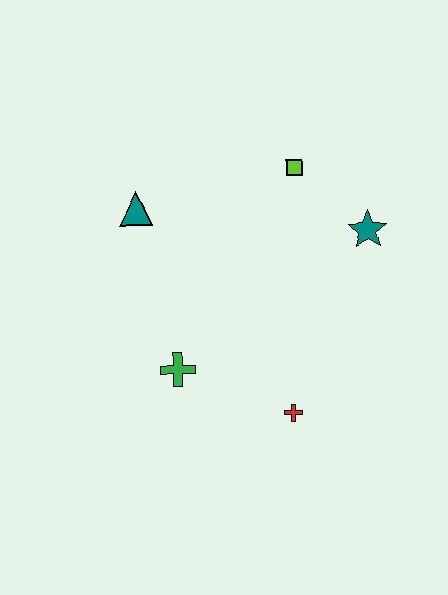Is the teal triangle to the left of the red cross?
Yes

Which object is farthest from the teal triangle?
The red cross is farthest from the teal triangle.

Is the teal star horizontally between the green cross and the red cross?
No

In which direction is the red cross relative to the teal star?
The red cross is below the teal star.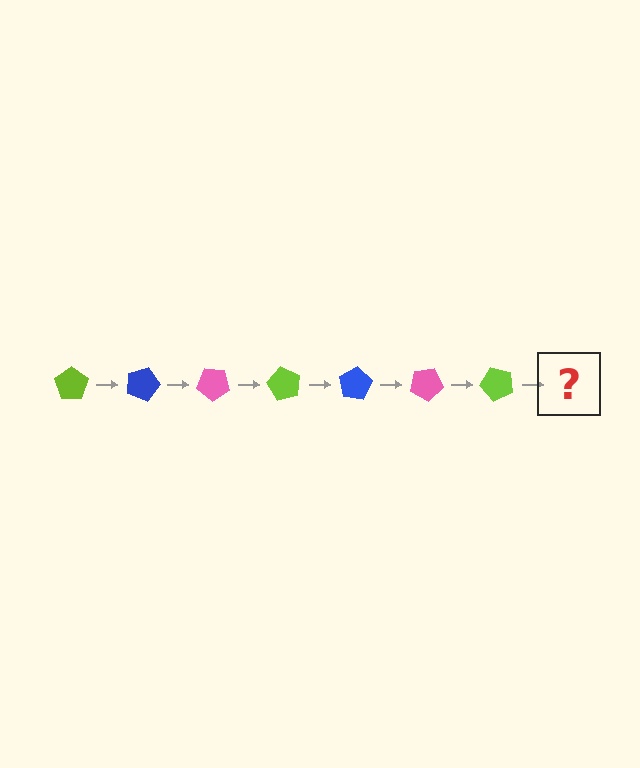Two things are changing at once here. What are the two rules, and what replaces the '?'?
The two rules are that it rotates 20 degrees each step and the color cycles through lime, blue, and pink. The '?' should be a blue pentagon, rotated 140 degrees from the start.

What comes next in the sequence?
The next element should be a blue pentagon, rotated 140 degrees from the start.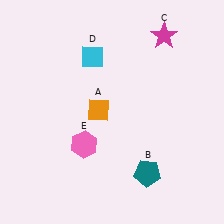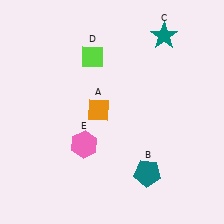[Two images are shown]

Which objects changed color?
C changed from magenta to teal. D changed from cyan to lime.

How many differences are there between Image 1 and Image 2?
There are 2 differences between the two images.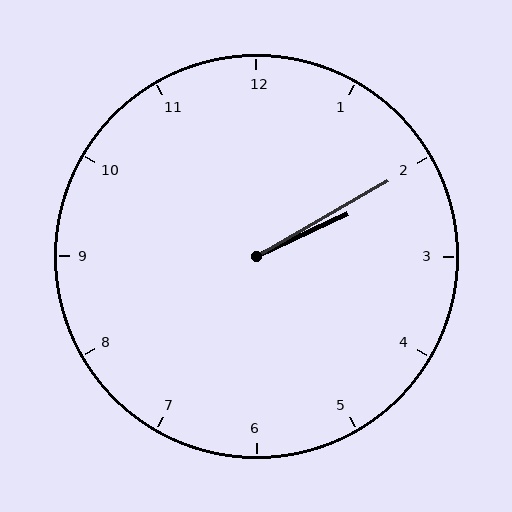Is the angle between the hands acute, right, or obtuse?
It is acute.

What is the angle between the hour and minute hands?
Approximately 5 degrees.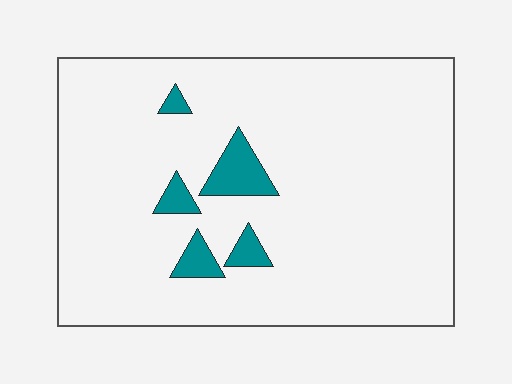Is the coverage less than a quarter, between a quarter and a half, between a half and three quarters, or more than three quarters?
Less than a quarter.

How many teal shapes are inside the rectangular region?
5.